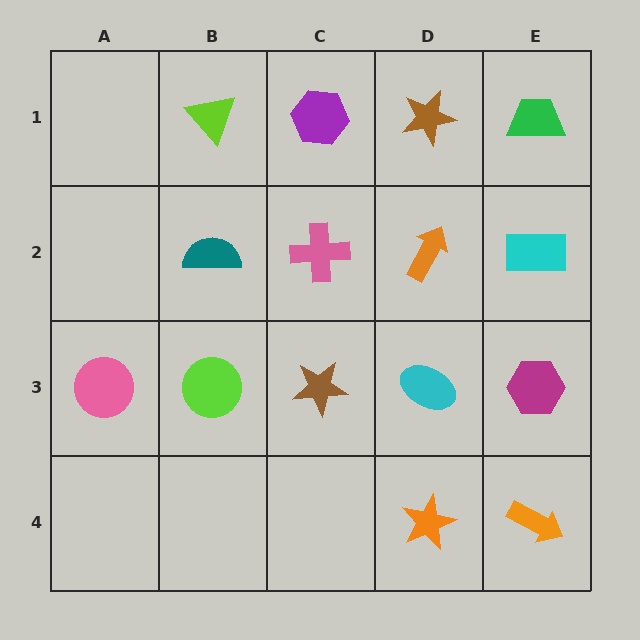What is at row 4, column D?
An orange star.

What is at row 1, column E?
A green trapezoid.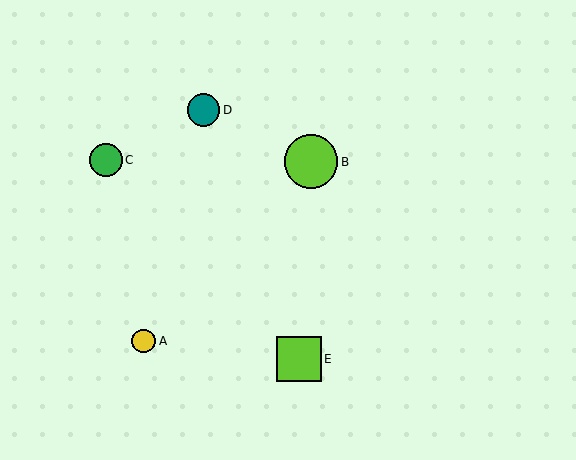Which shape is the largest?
The lime circle (labeled B) is the largest.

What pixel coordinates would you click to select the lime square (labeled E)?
Click at (299, 359) to select the lime square E.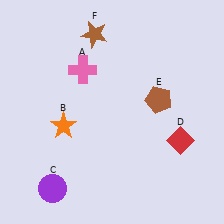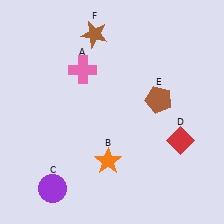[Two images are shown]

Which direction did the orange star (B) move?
The orange star (B) moved right.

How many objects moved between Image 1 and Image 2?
1 object moved between the two images.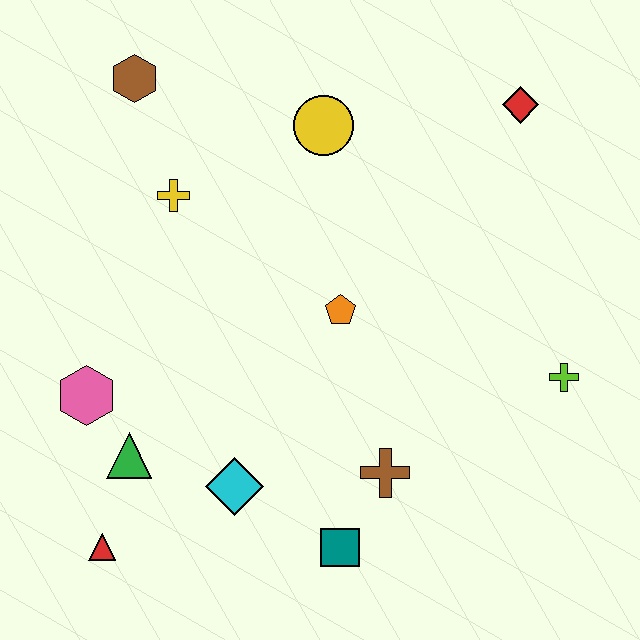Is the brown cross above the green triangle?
No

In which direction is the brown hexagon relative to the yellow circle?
The brown hexagon is to the left of the yellow circle.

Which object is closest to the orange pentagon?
The brown cross is closest to the orange pentagon.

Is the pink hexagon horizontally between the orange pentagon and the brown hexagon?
No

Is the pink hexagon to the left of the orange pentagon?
Yes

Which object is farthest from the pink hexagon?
The red diamond is farthest from the pink hexagon.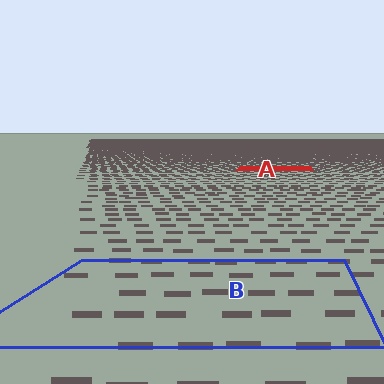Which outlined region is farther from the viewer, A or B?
Region A is farther from the viewer — the texture elements inside it appear smaller and more densely packed.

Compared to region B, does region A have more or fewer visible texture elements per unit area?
Region A has more texture elements per unit area — they are packed more densely because it is farther away.